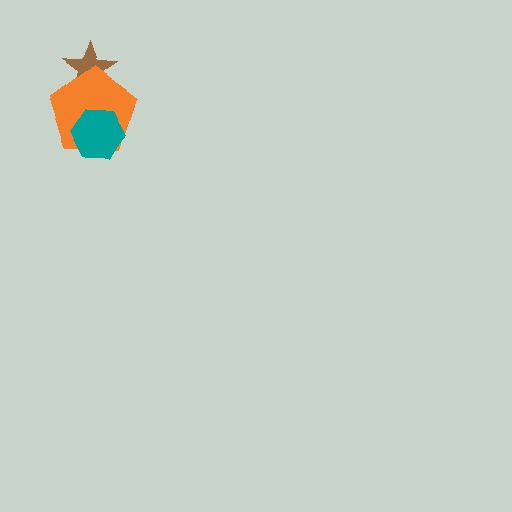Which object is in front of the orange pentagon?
The teal hexagon is in front of the orange pentagon.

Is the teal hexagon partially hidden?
No, no other shape covers it.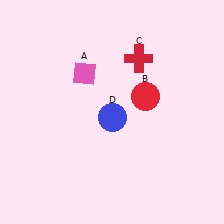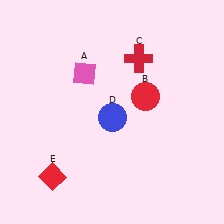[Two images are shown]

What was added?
A red diamond (E) was added in Image 2.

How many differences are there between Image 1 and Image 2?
There is 1 difference between the two images.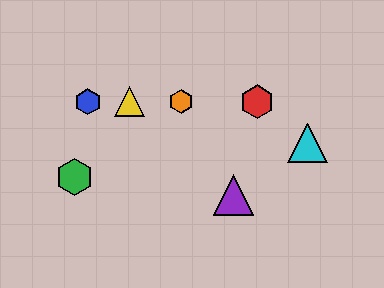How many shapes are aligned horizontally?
4 shapes (the red hexagon, the blue hexagon, the yellow triangle, the orange hexagon) are aligned horizontally.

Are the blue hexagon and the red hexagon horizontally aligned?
Yes, both are at y≈102.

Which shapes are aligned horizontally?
The red hexagon, the blue hexagon, the yellow triangle, the orange hexagon are aligned horizontally.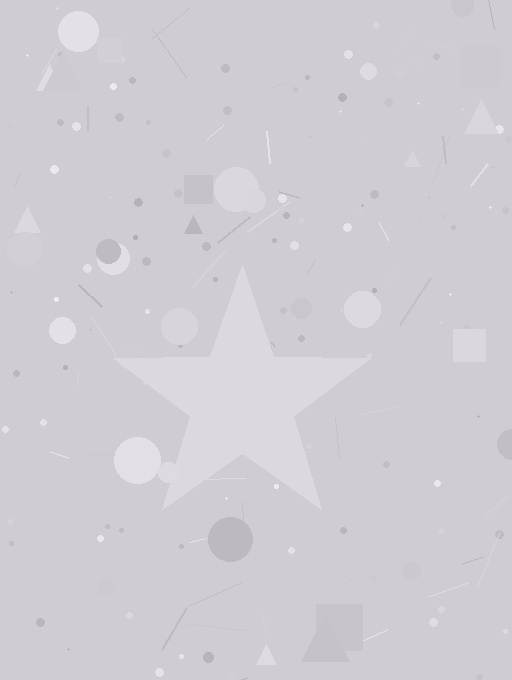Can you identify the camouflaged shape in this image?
The camouflaged shape is a star.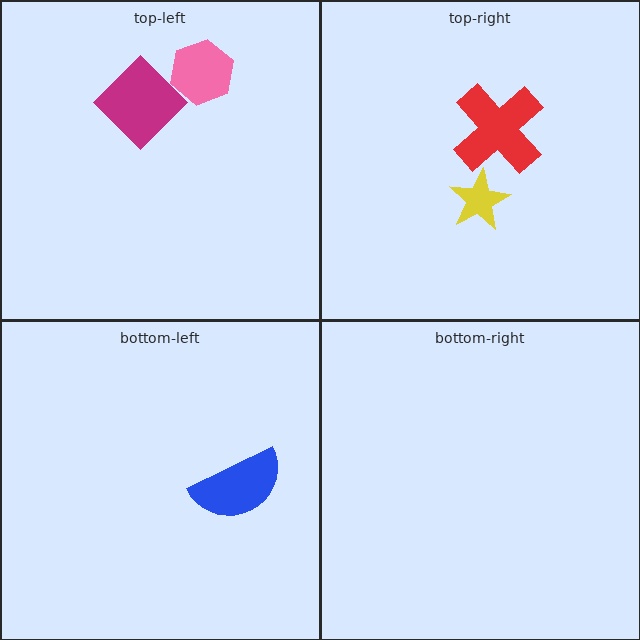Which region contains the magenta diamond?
The top-left region.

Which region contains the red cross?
The top-right region.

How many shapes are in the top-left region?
2.